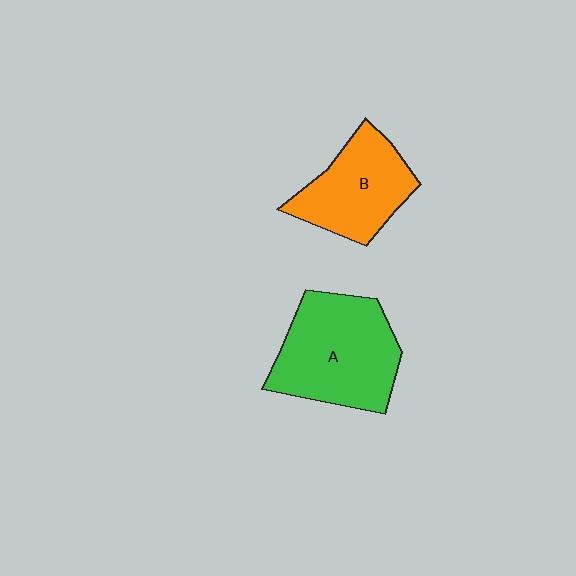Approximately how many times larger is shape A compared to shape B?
Approximately 1.3 times.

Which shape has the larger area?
Shape A (green).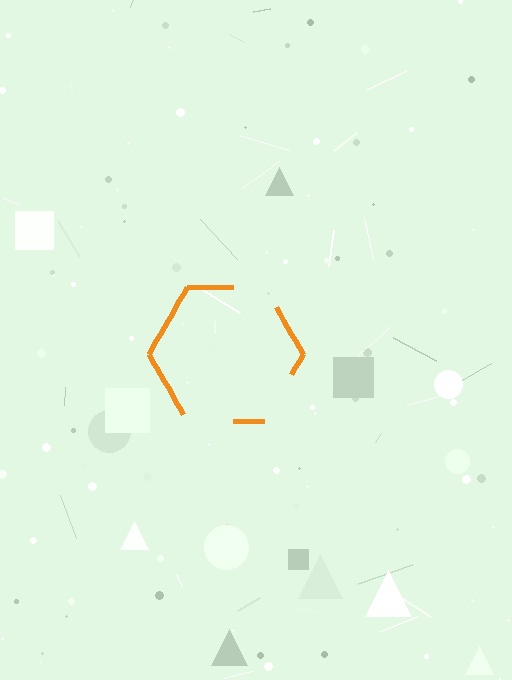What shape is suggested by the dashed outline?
The dashed outline suggests a hexagon.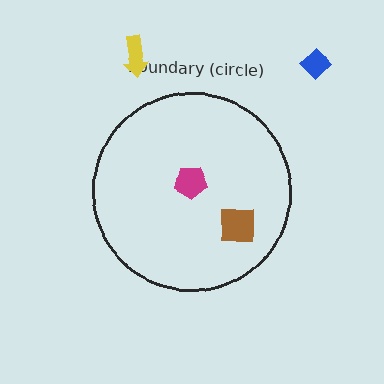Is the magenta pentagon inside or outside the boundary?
Inside.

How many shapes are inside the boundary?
2 inside, 2 outside.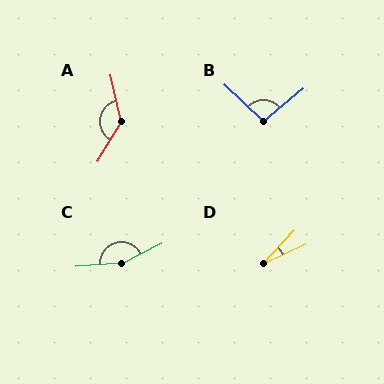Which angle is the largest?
C, at approximately 157 degrees.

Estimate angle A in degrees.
Approximately 136 degrees.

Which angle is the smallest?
D, at approximately 22 degrees.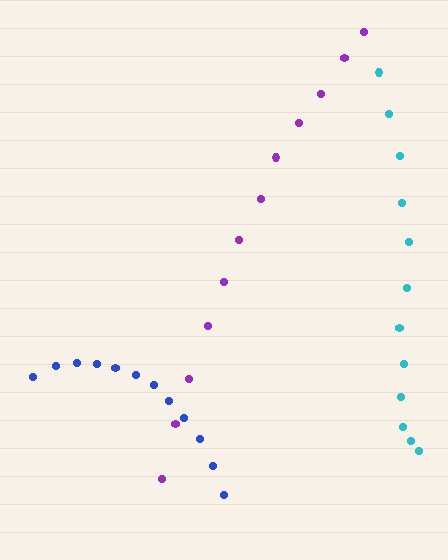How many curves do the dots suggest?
There are 3 distinct paths.